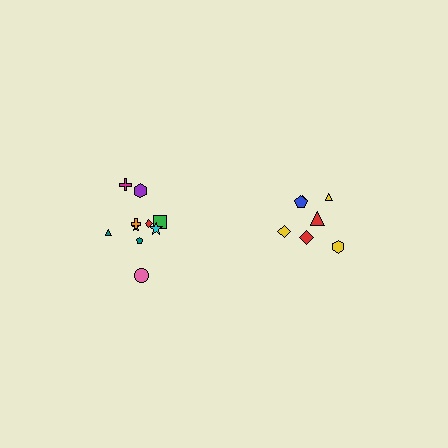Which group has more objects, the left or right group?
The left group.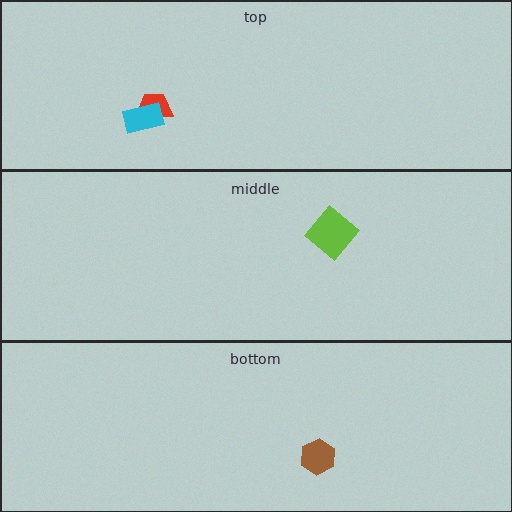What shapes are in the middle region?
The lime diamond.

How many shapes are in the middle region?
1.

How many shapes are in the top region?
2.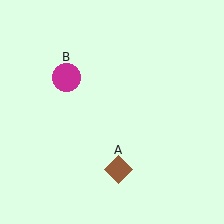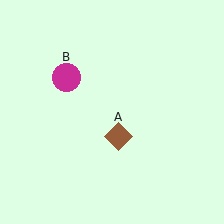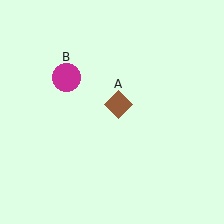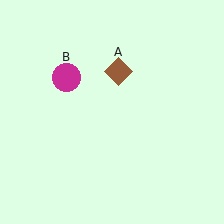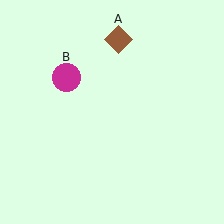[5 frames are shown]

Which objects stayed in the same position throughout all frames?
Magenta circle (object B) remained stationary.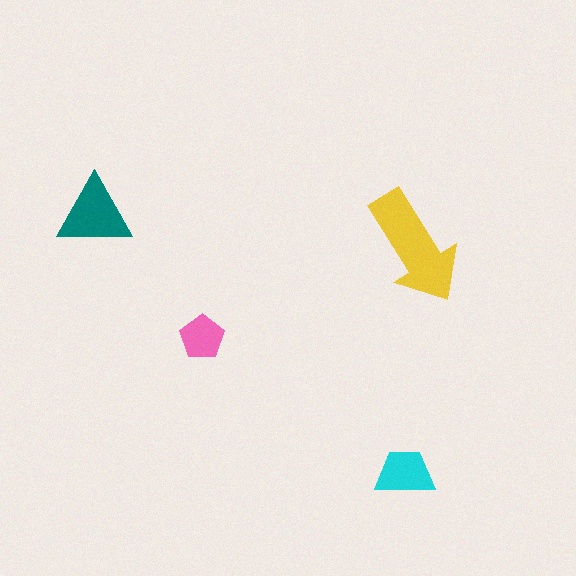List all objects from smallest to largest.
The pink pentagon, the cyan trapezoid, the teal triangle, the yellow arrow.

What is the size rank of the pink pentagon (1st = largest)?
4th.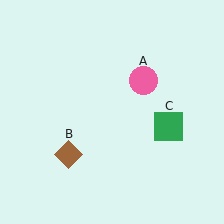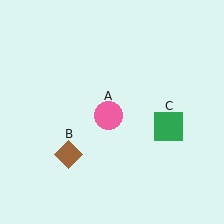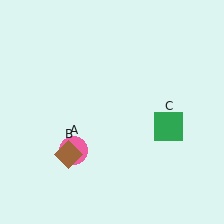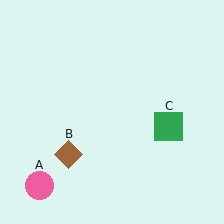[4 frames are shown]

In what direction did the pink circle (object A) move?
The pink circle (object A) moved down and to the left.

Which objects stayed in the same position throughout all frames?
Brown diamond (object B) and green square (object C) remained stationary.